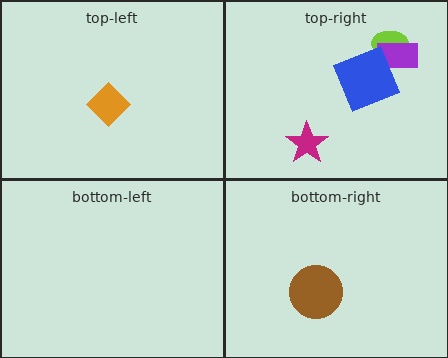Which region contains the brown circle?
The bottom-right region.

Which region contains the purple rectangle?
The top-right region.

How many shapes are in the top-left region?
1.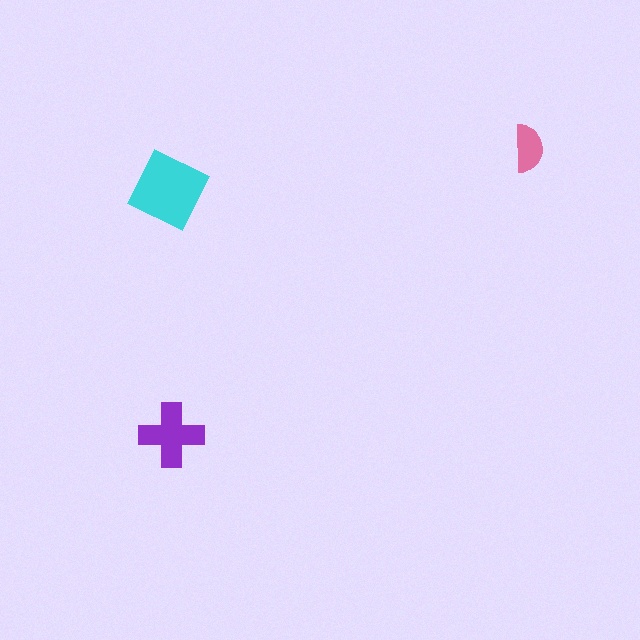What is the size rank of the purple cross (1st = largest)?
2nd.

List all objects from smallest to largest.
The pink semicircle, the purple cross, the cyan square.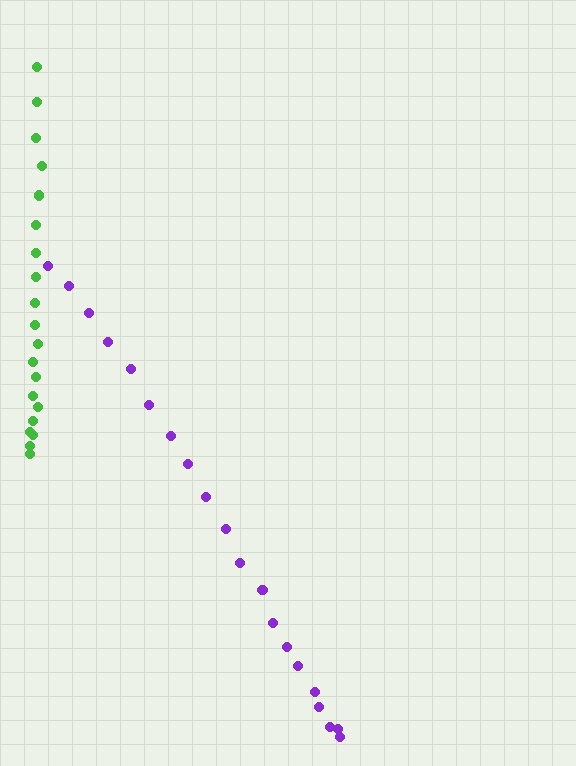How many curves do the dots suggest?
There are 2 distinct paths.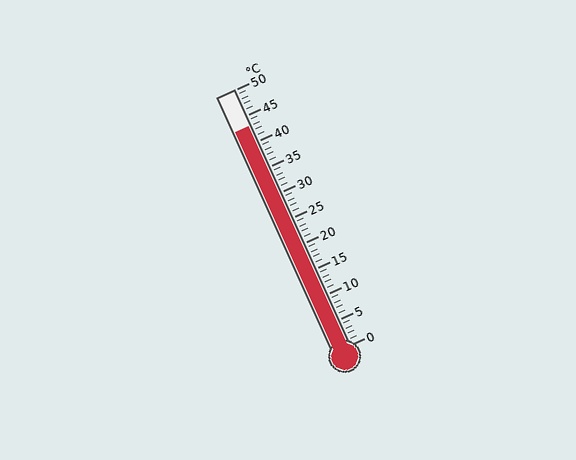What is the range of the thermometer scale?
The thermometer scale ranges from 0°C to 50°C.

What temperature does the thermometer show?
The thermometer shows approximately 43°C.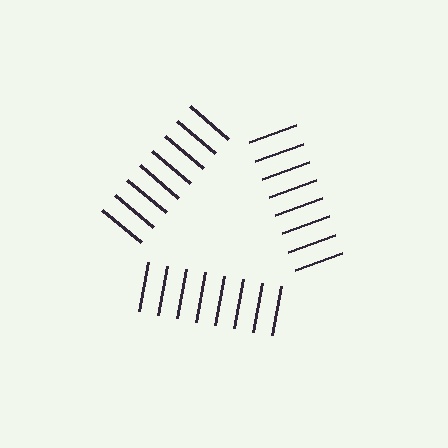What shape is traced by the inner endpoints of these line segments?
An illusory triangle — the line segments terminate on its edges but no continuous stroke is drawn.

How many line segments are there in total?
24 — 8 along each of the 3 edges.